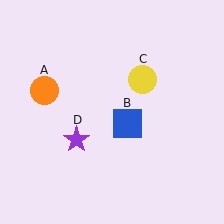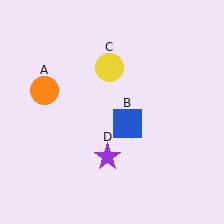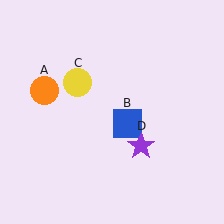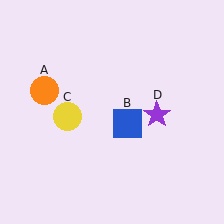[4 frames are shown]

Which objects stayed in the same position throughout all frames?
Orange circle (object A) and blue square (object B) remained stationary.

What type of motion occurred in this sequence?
The yellow circle (object C), purple star (object D) rotated counterclockwise around the center of the scene.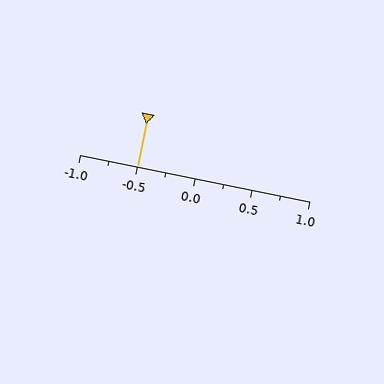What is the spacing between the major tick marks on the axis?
The major ticks are spaced 0.5 apart.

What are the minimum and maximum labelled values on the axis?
The axis runs from -1.0 to 1.0.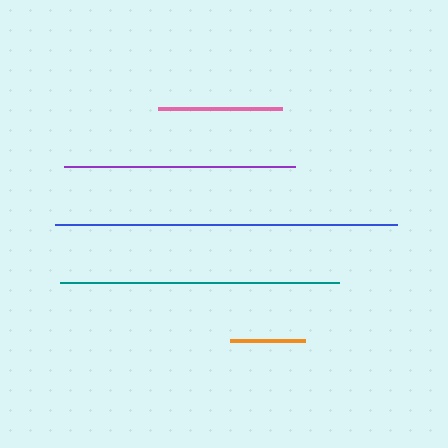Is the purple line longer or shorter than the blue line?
The blue line is longer than the purple line.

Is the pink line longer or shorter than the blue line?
The blue line is longer than the pink line.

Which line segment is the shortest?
The orange line is the shortest at approximately 75 pixels.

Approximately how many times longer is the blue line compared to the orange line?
The blue line is approximately 4.6 times the length of the orange line.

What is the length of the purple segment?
The purple segment is approximately 231 pixels long.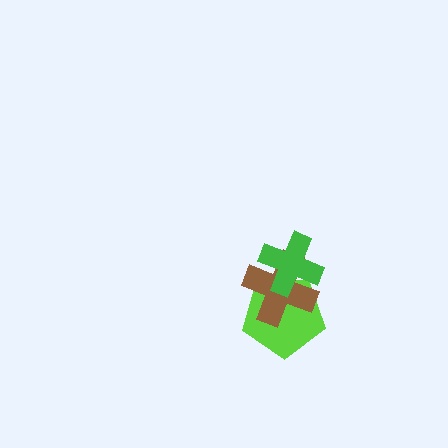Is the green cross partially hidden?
No, no other shape covers it.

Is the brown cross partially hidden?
Yes, it is partially covered by another shape.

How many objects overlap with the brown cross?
2 objects overlap with the brown cross.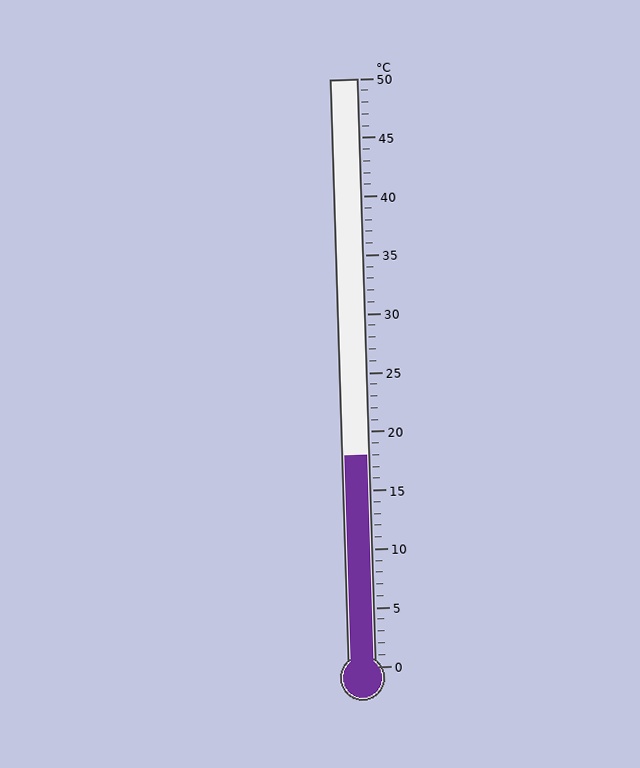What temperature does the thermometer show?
The thermometer shows approximately 18°C.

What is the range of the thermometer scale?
The thermometer scale ranges from 0°C to 50°C.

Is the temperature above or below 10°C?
The temperature is above 10°C.